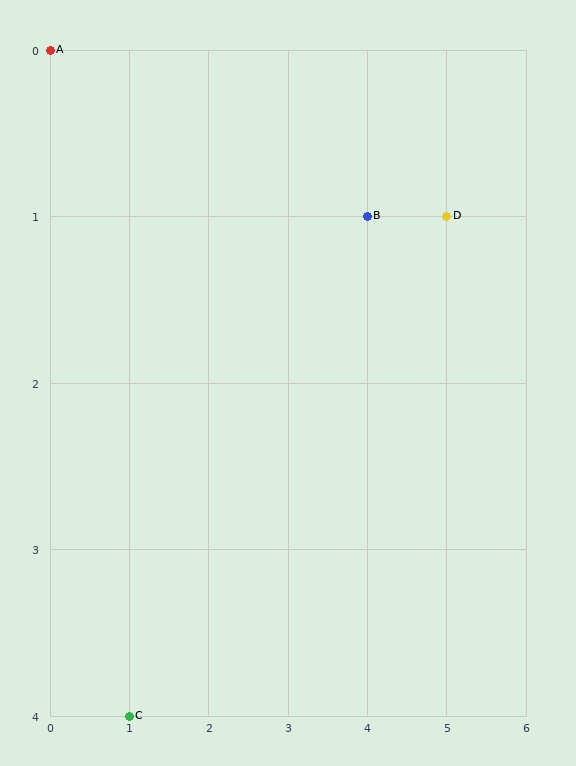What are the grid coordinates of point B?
Point B is at grid coordinates (4, 1).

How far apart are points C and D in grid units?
Points C and D are 4 columns and 3 rows apart (about 5.0 grid units diagonally).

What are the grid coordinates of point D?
Point D is at grid coordinates (5, 1).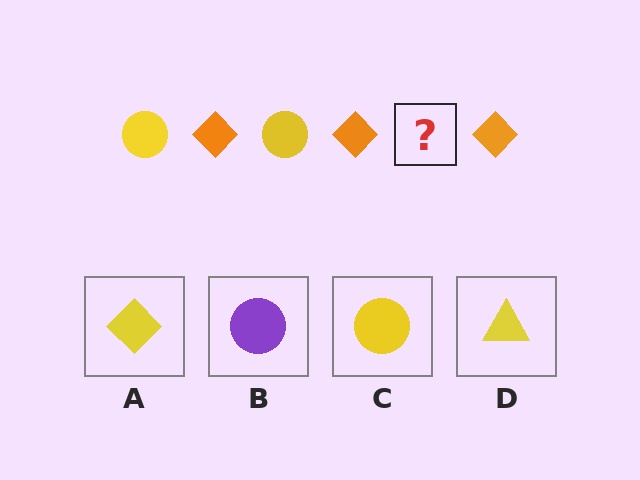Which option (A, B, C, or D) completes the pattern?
C.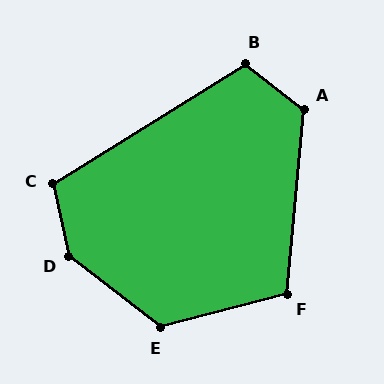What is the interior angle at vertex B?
Approximately 110 degrees (obtuse).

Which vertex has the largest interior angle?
D, at approximately 140 degrees.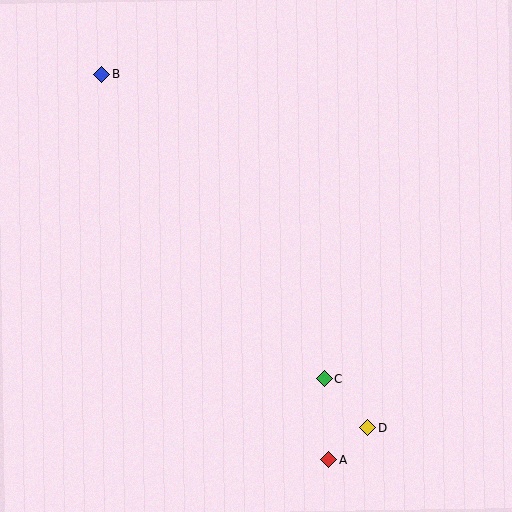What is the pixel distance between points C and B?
The distance between C and B is 377 pixels.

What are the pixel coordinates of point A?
Point A is at (329, 460).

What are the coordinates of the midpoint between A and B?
The midpoint between A and B is at (215, 267).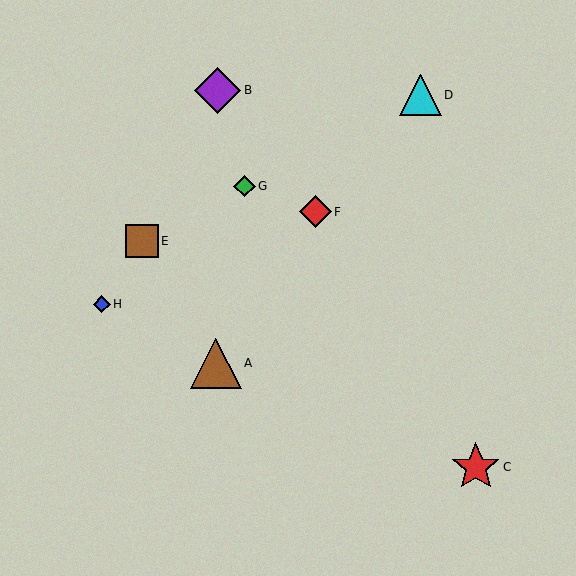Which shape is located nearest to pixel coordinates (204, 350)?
The brown triangle (labeled A) at (216, 363) is nearest to that location.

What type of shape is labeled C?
Shape C is a red star.